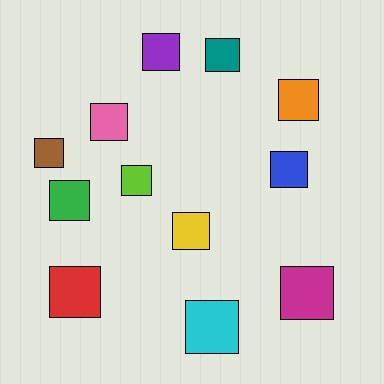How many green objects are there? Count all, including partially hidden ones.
There is 1 green object.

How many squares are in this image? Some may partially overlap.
There are 12 squares.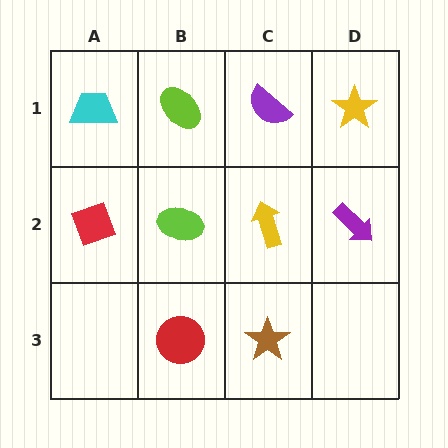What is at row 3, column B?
A red circle.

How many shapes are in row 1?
4 shapes.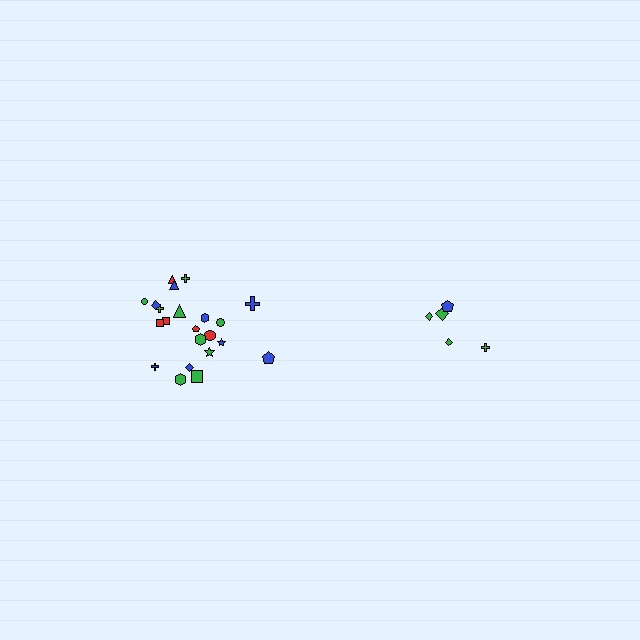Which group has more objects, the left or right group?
The left group.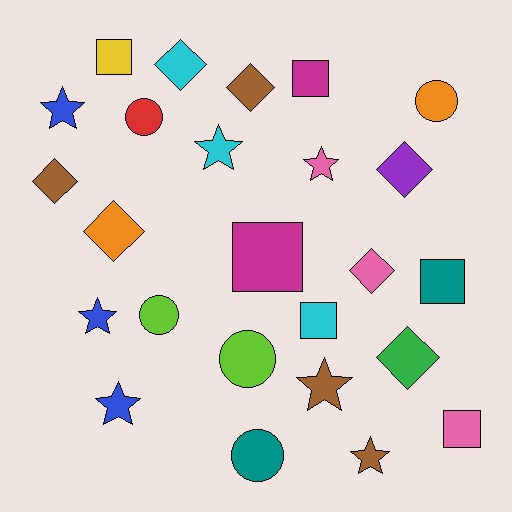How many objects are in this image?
There are 25 objects.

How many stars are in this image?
There are 7 stars.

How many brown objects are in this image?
There are 4 brown objects.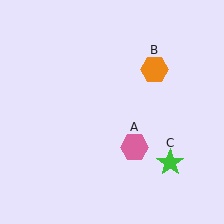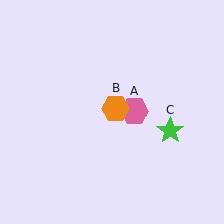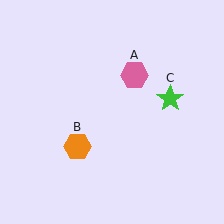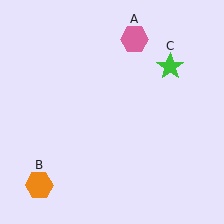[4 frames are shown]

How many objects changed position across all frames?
3 objects changed position: pink hexagon (object A), orange hexagon (object B), green star (object C).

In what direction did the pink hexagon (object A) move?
The pink hexagon (object A) moved up.